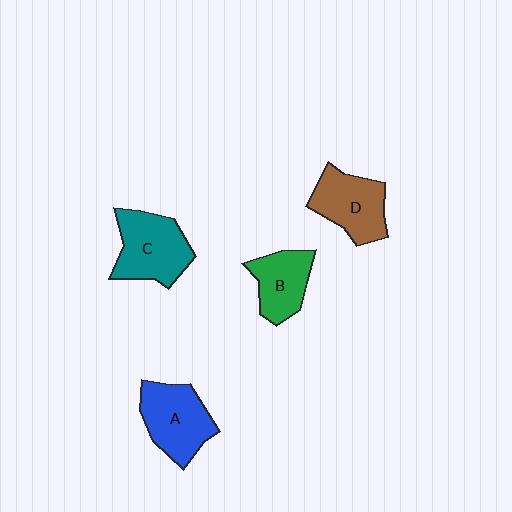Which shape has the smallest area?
Shape B (green).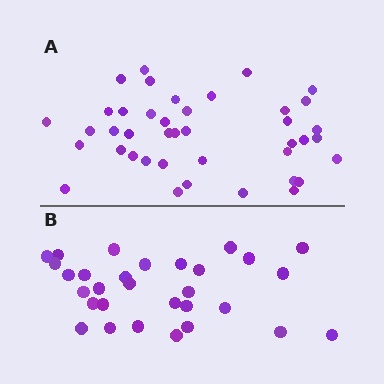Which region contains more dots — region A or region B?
Region A (the top region) has more dots.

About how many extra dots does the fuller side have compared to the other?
Region A has roughly 12 or so more dots than region B.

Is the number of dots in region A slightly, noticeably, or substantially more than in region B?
Region A has noticeably more, but not dramatically so. The ratio is roughly 1.4 to 1.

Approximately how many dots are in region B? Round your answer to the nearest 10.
About 30 dots.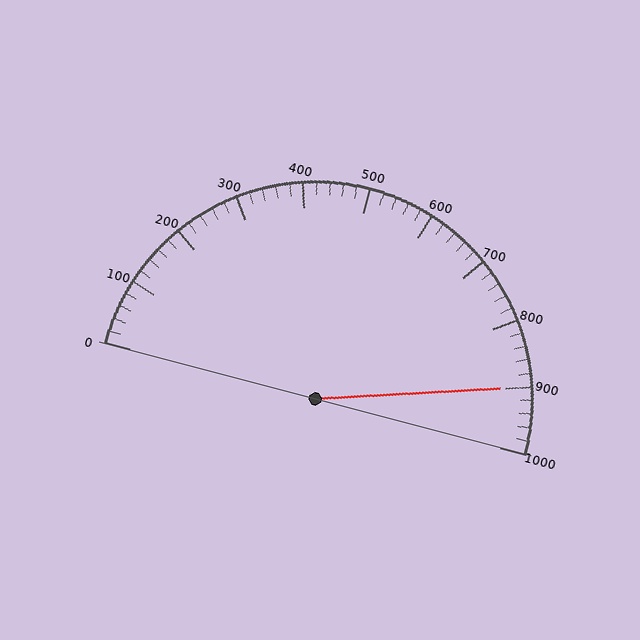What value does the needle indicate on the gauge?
The needle indicates approximately 900.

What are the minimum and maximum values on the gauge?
The gauge ranges from 0 to 1000.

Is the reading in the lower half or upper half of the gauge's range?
The reading is in the upper half of the range (0 to 1000).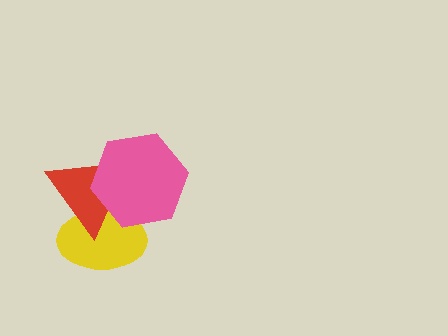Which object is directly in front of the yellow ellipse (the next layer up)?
The red triangle is directly in front of the yellow ellipse.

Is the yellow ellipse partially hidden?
Yes, it is partially covered by another shape.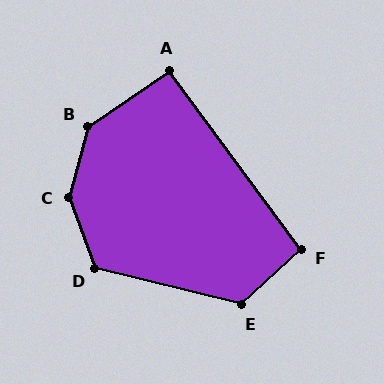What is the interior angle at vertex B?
Approximately 139 degrees (obtuse).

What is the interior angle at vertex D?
Approximately 124 degrees (obtuse).